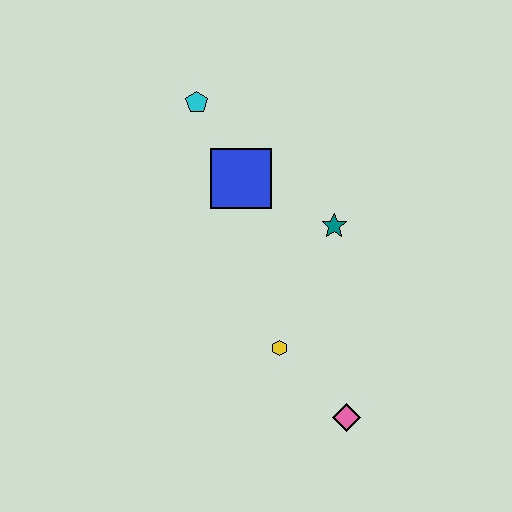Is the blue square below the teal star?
No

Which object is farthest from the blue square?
The pink diamond is farthest from the blue square.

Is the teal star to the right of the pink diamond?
No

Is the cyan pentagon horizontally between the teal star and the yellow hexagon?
No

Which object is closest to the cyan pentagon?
The blue square is closest to the cyan pentagon.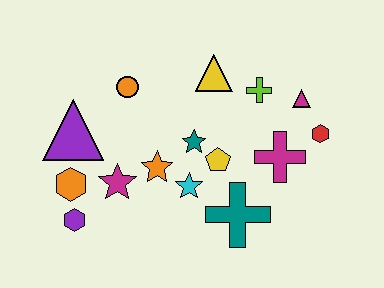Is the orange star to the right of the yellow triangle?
No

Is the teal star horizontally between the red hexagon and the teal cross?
No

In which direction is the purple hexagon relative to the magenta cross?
The purple hexagon is to the left of the magenta cross.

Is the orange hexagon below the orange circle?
Yes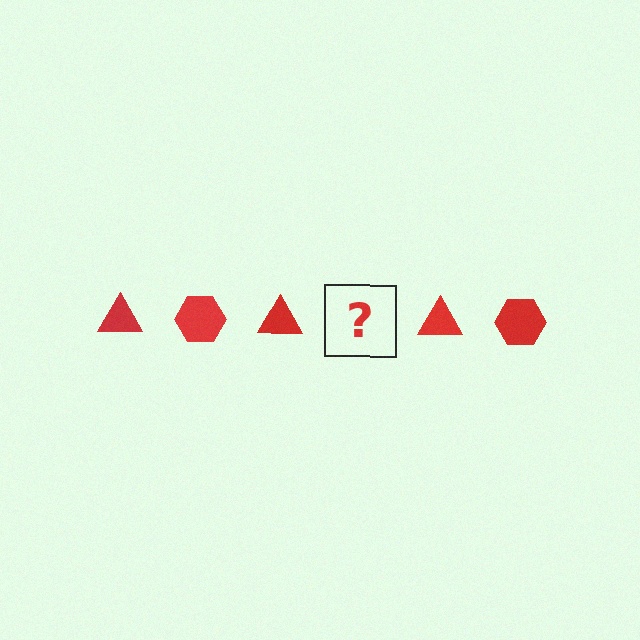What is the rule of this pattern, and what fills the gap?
The rule is that the pattern cycles through triangle, hexagon shapes in red. The gap should be filled with a red hexagon.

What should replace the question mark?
The question mark should be replaced with a red hexagon.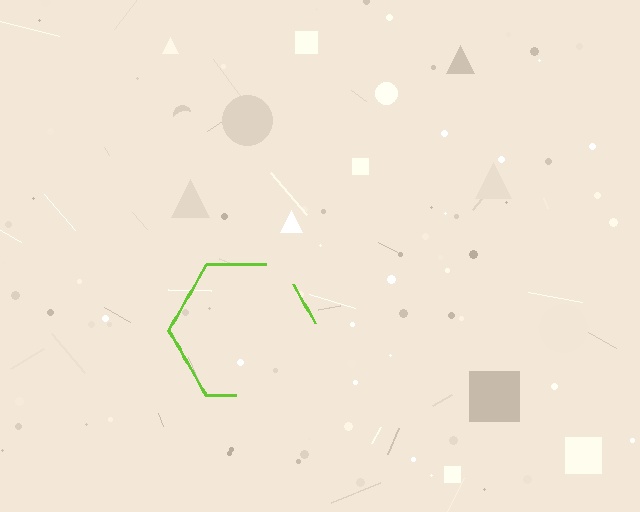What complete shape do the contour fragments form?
The contour fragments form a hexagon.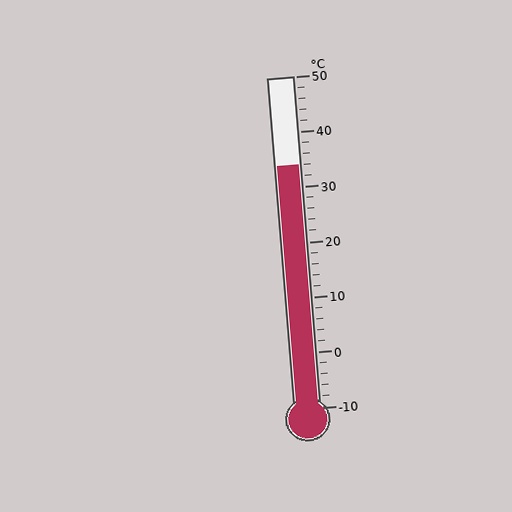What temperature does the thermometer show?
The thermometer shows approximately 34°C.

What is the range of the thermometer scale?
The thermometer scale ranges from -10°C to 50°C.